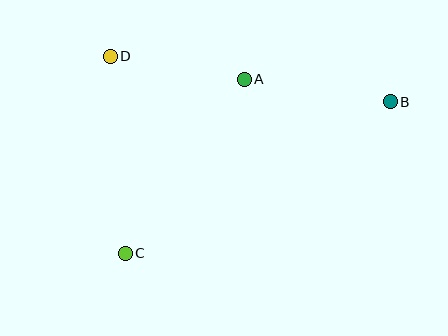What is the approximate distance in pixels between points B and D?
The distance between B and D is approximately 284 pixels.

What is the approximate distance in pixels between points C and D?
The distance between C and D is approximately 198 pixels.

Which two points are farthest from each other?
Points B and C are farthest from each other.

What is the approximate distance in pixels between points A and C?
The distance between A and C is approximately 211 pixels.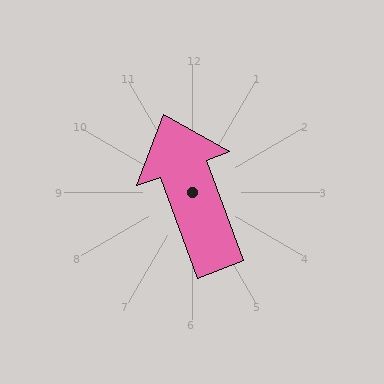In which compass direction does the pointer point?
North.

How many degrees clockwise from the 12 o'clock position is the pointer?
Approximately 340 degrees.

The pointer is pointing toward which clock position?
Roughly 11 o'clock.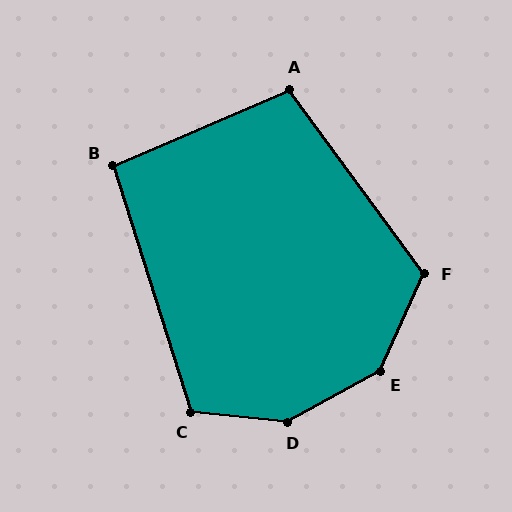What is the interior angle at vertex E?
Approximately 143 degrees (obtuse).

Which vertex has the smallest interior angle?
B, at approximately 96 degrees.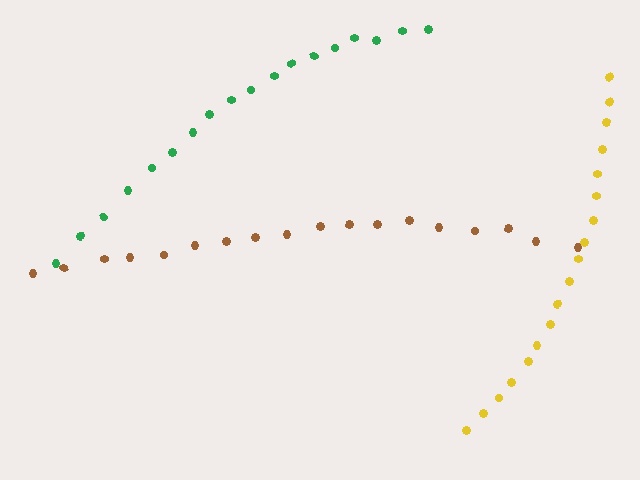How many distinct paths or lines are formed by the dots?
There are 3 distinct paths.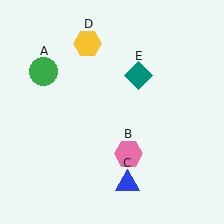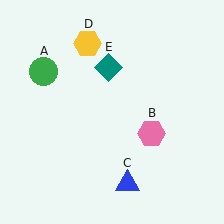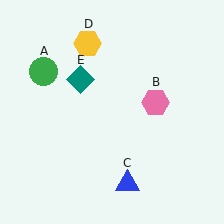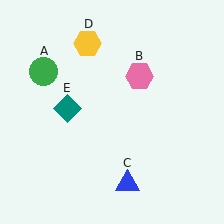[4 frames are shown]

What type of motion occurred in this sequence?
The pink hexagon (object B), teal diamond (object E) rotated counterclockwise around the center of the scene.